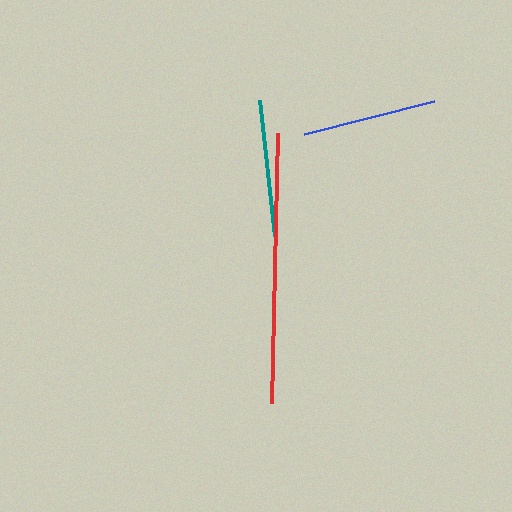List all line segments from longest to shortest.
From longest to shortest: red, teal, blue.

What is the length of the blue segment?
The blue segment is approximately 135 pixels long.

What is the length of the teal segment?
The teal segment is approximately 137 pixels long.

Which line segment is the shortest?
The blue line is the shortest at approximately 135 pixels.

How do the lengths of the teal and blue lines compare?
The teal and blue lines are approximately the same length.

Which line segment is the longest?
The red line is the longest at approximately 271 pixels.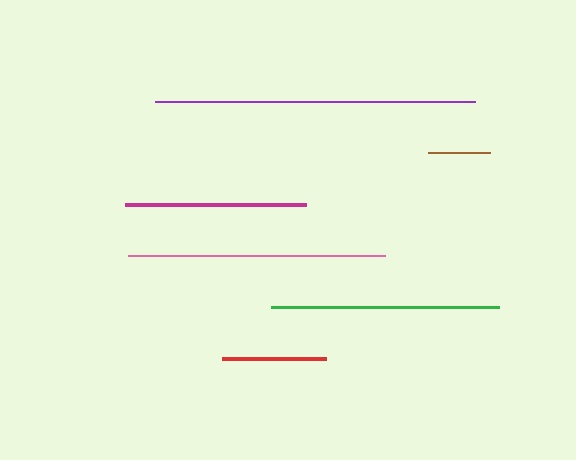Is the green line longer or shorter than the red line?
The green line is longer than the red line.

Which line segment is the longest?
The purple line is the longest at approximately 320 pixels.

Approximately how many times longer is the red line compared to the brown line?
The red line is approximately 1.7 times the length of the brown line.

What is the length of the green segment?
The green segment is approximately 228 pixels long.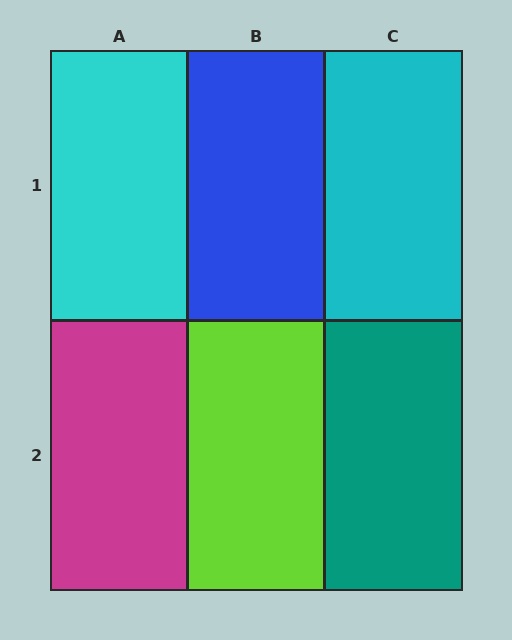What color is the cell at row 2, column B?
Lime.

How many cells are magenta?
1 cell is magenta.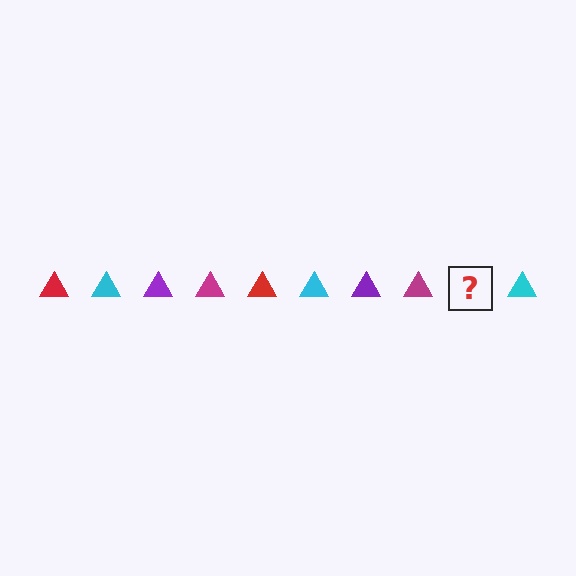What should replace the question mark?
The question mark should be replaced with a red triangle.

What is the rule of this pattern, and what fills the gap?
The rule is that the pattern cycles through red, cyan, purple, magenta triangles. The gap should be filled with a red triangle.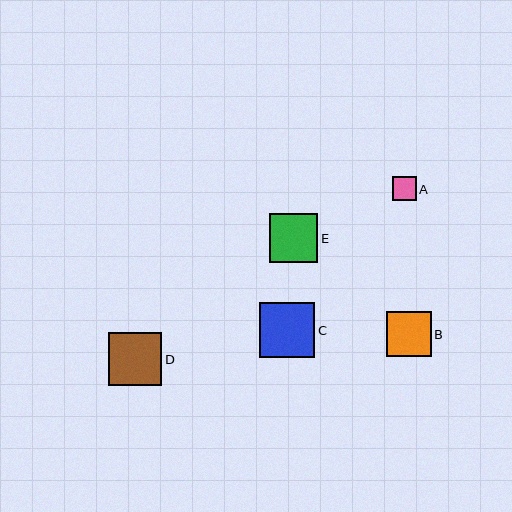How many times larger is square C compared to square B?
Square C is approximately 1.2 times the size of square B.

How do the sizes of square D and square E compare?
Square D and square E are approximately the same size.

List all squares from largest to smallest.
From largest to smallest: C, D, E, B, A.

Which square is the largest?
Square C is the largest with a size of approximately 55 pixels.